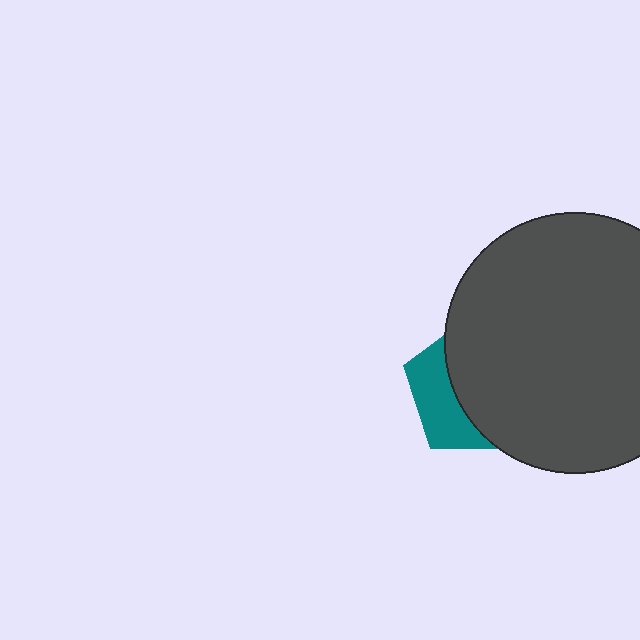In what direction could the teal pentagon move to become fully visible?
The teal pentagon could move left. That would shift it out from behind the dark gray circle entirely.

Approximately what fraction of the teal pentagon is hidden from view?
Roughly 65% of the teal pentagon is hidden behind the dark gray circle.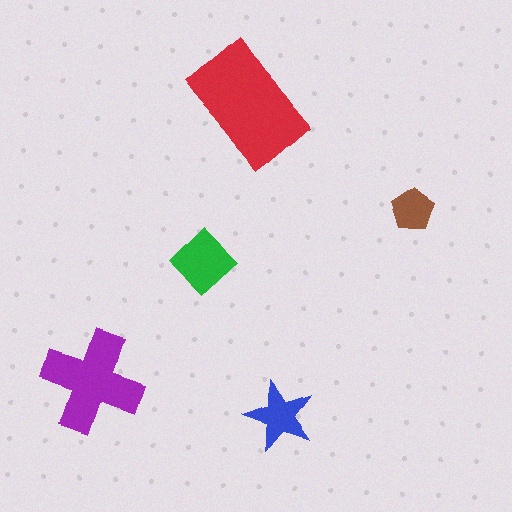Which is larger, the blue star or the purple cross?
The purple cross.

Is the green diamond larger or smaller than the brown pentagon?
Larger.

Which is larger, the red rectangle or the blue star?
The red rectangle.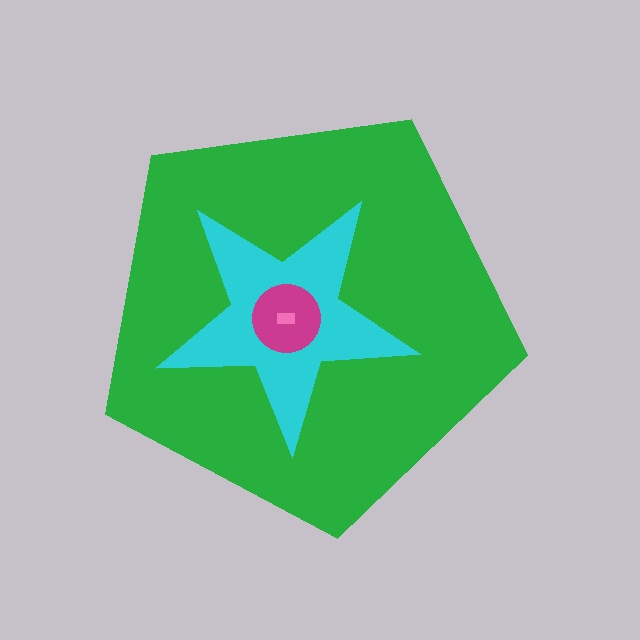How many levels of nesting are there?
4.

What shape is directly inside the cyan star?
The magenta circle.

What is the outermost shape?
The green pentagon.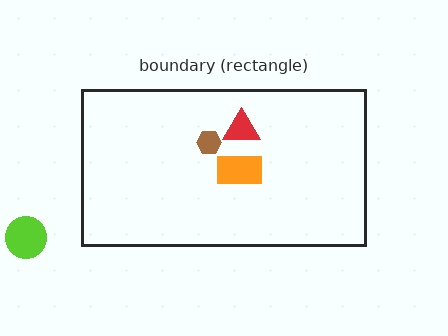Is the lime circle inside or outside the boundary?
Outside.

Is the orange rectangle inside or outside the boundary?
Inside.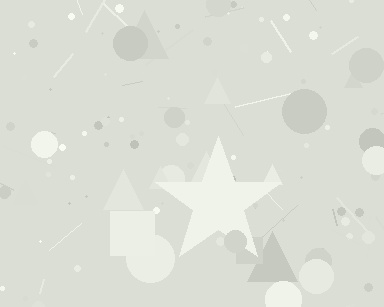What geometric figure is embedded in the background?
A star is embedded in the background.